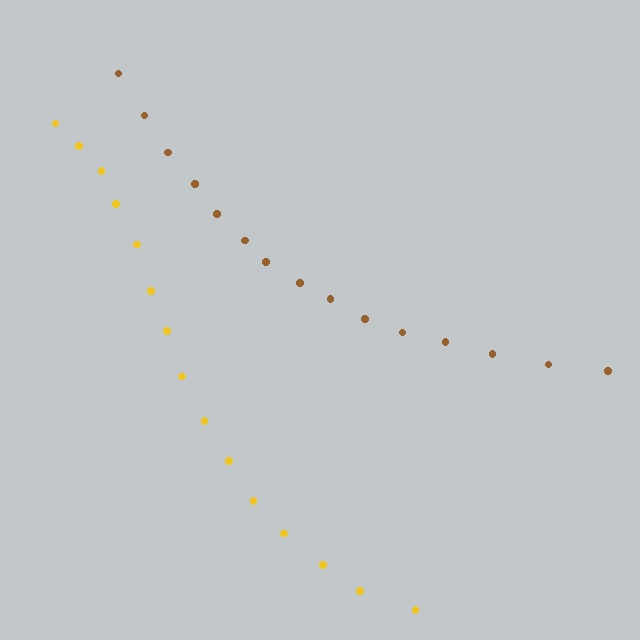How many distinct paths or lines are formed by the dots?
There are 2 distinct paths.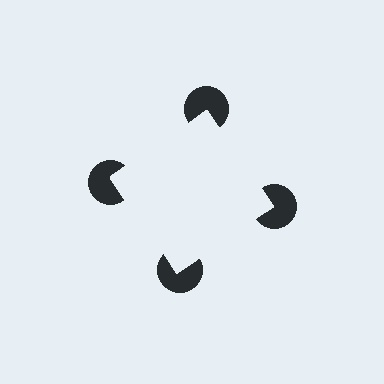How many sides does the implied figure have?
4 sides.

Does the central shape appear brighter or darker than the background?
It typically appears slightly brighter than the background, even though no actual brightness change is drawn.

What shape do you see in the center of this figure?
An illusory square — its edges are inferred from the aligned wedge cuts in the pac-man discs, not physically drawn.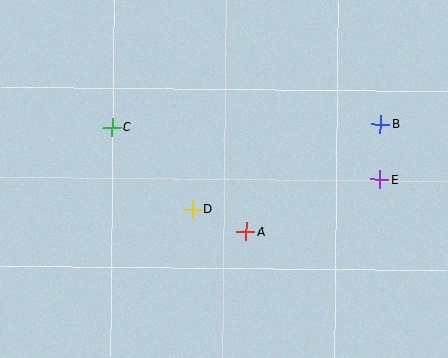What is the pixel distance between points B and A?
The distance between B and A is 172 pixels.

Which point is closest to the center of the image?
Point D at (192, 209) is closest to the center.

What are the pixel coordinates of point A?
Point A is at (246, 232).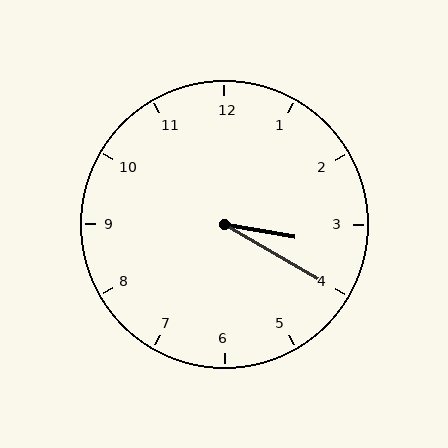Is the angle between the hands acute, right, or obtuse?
It is acute.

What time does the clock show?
3:20.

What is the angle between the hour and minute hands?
Approximately 20 degrees.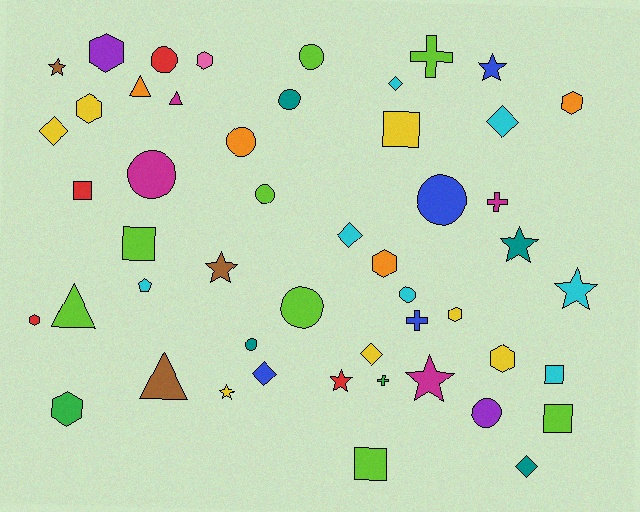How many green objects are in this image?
There are 2 green objects.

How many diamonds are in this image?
There are 7 diamonds.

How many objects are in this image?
There are 50 objects.